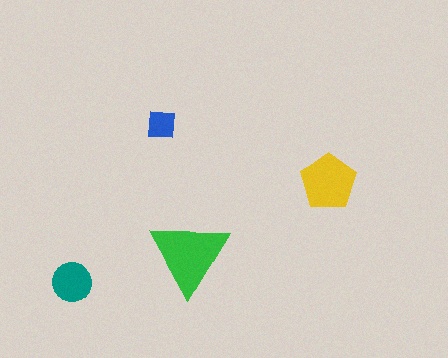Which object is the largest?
The green triangle.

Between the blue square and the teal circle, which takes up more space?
The teal circle.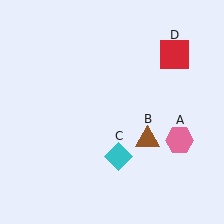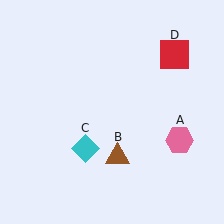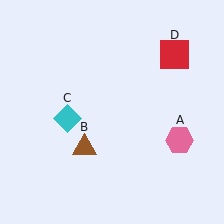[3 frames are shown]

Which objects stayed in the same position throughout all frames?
Pink hexagon (object A) and red square (object D) remained stationary.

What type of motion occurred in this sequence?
The brown triangle (object B), cyan diamond (object C) rotated clockwise around the center of the scene.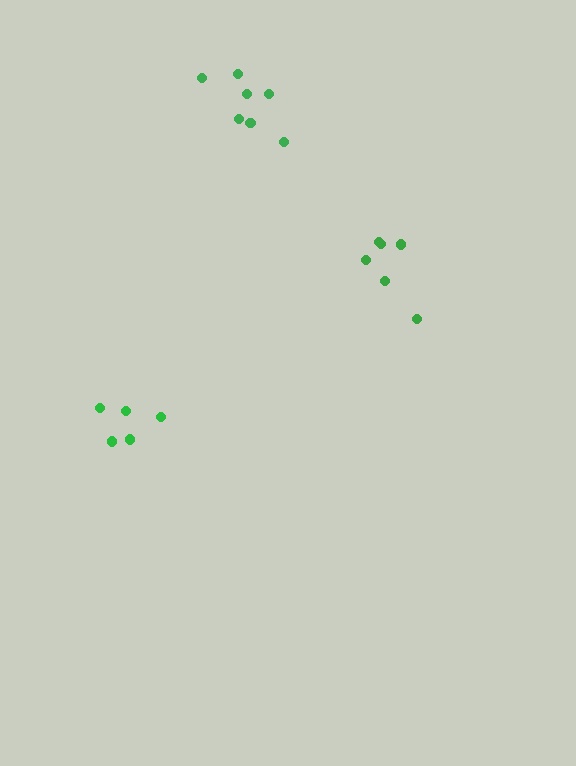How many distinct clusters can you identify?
There are 3 distinct clusters.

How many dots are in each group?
Group 1: 7 dots, Group 2: 5 dots, Group 3: 6 dots (18 total).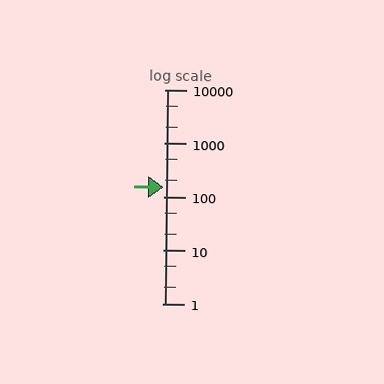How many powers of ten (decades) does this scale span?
The scale spans 4 decades, from 1 to 10000.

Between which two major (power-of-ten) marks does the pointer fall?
The pointer is between 100 and 1000.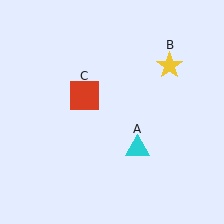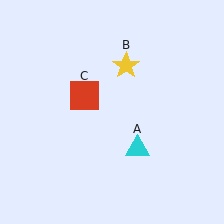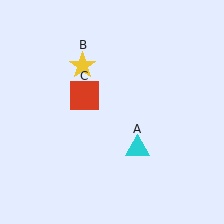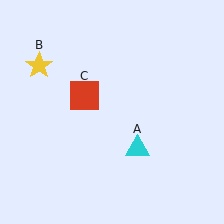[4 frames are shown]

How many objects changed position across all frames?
1 object changed position: yellow star (object B).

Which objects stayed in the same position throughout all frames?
Cyan triangle (object A) and red square (object C) remained stationary.